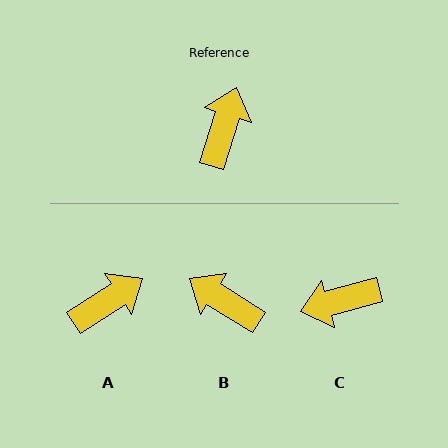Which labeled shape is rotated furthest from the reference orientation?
C, about 123 degrees away.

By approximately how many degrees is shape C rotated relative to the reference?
Approximately 123 degrees counter-clockwise.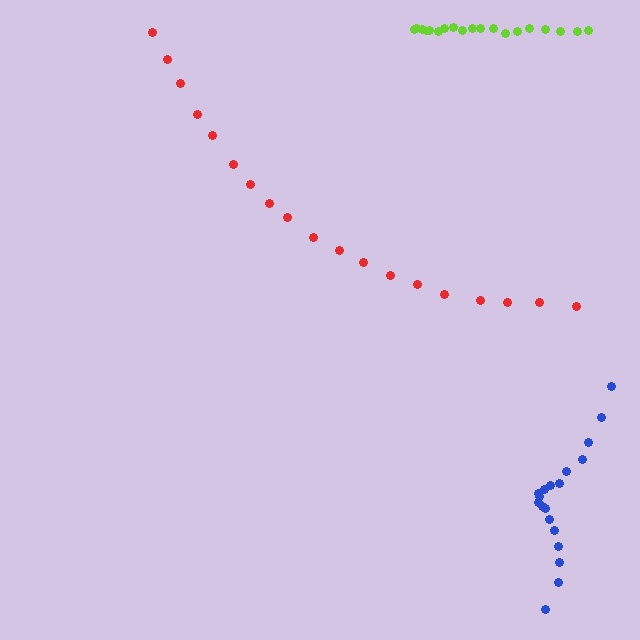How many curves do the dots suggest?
There are 3 distinct paths.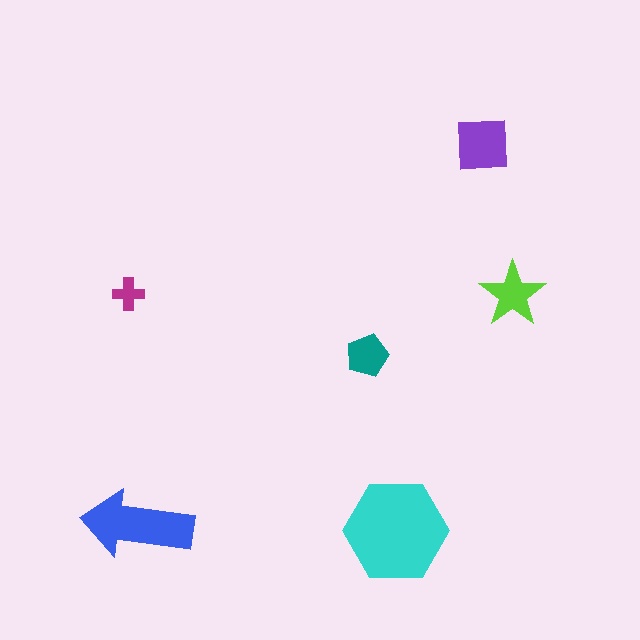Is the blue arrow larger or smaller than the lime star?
Larger.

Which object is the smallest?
The magenta cross.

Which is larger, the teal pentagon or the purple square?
The purple square.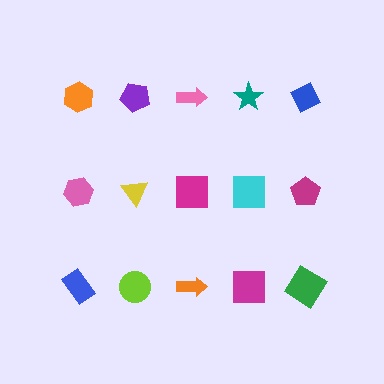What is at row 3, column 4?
A magenta square.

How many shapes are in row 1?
5 shapes.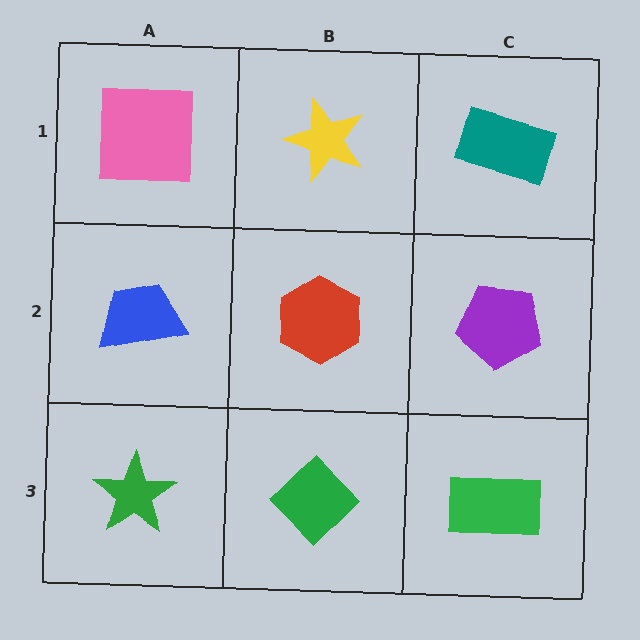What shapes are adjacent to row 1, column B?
A red hexagon (row 2, column B), a pink square (row 1, column A), a teal rectangle (row 1, column C).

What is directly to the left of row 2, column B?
A blue trapezoid.